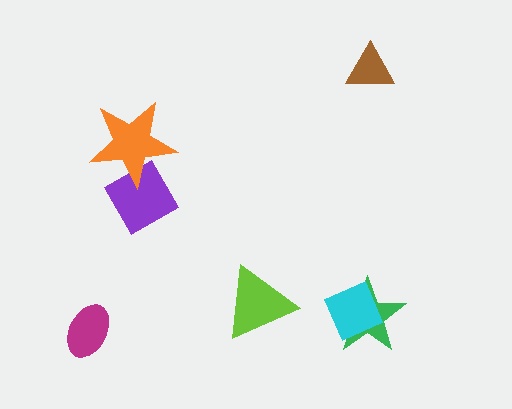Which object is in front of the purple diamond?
The orange star is in front of the purple diamond.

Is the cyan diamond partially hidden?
No, no other shape covers it.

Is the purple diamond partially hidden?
Yes, it is partially covered by another shape.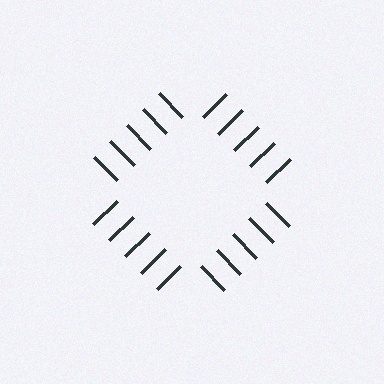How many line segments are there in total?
20 — 5 along each of the 4 edges.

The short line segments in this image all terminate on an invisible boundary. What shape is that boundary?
An illusory square — the line segments terminate on its edges but no continuous stroke is drawn.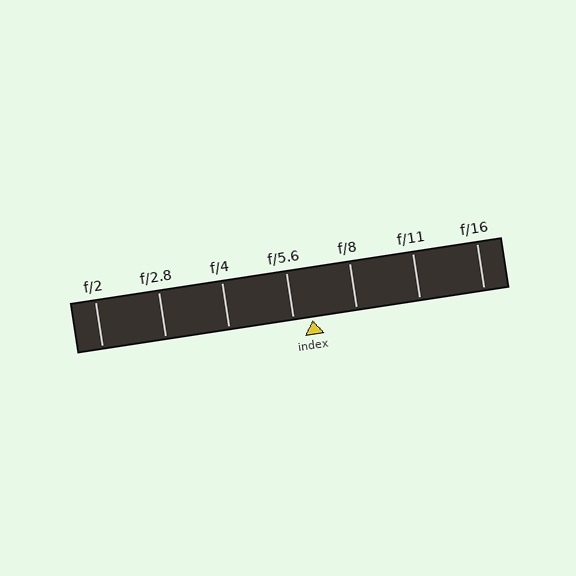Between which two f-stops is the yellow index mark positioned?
The index mark is between f/5.6 and f/8.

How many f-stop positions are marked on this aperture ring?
There are 7 f-stop positions marked.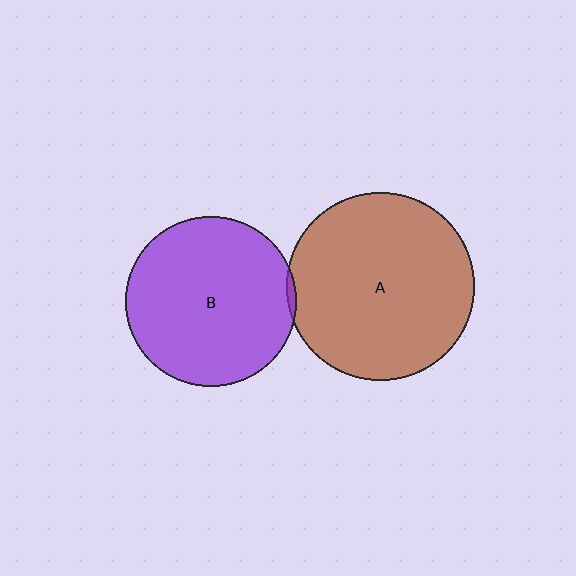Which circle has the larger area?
Circle A (brown).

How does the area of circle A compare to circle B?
Approximately 1.2 times.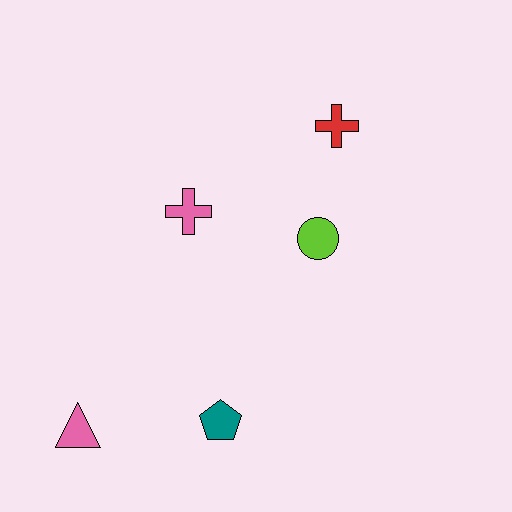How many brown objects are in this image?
There are no brown objects.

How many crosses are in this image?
There are 2 crosses.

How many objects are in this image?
There are 5 objects.